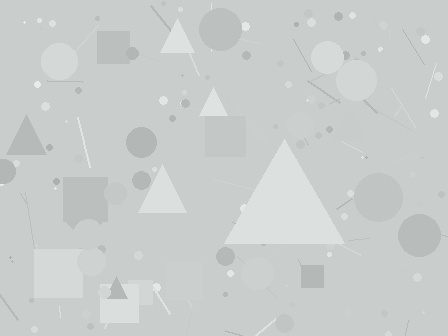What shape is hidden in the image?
A triangle is hidden in the image.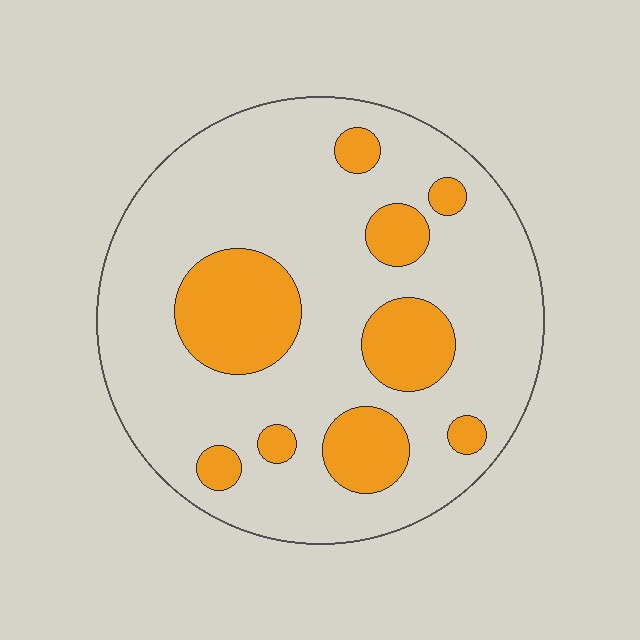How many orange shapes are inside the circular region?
9.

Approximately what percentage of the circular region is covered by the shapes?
Approximately 25%.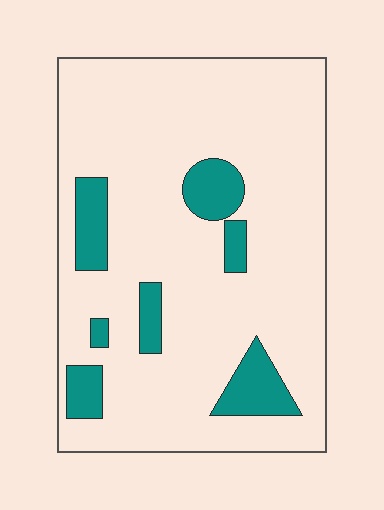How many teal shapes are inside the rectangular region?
7.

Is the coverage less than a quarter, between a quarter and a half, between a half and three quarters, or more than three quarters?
Less than a quarter.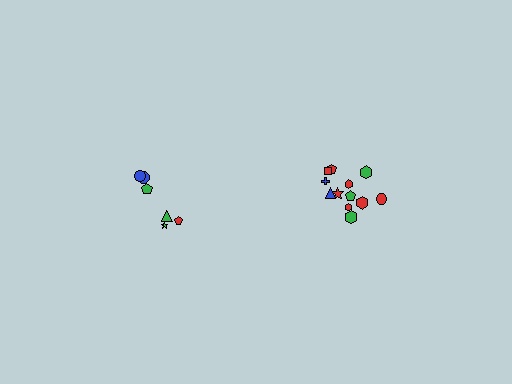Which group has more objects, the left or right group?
The right group.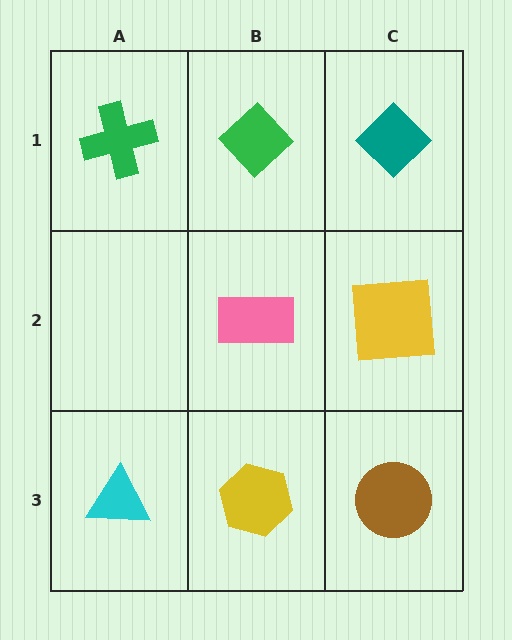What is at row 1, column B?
A green diamond.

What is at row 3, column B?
A yellow hexagon.